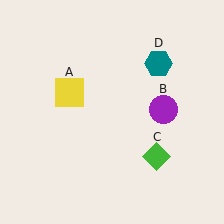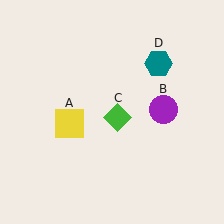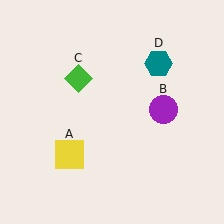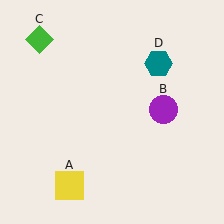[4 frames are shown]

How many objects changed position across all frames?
2 objects changed position: yellow square (object A), green diamond (object C).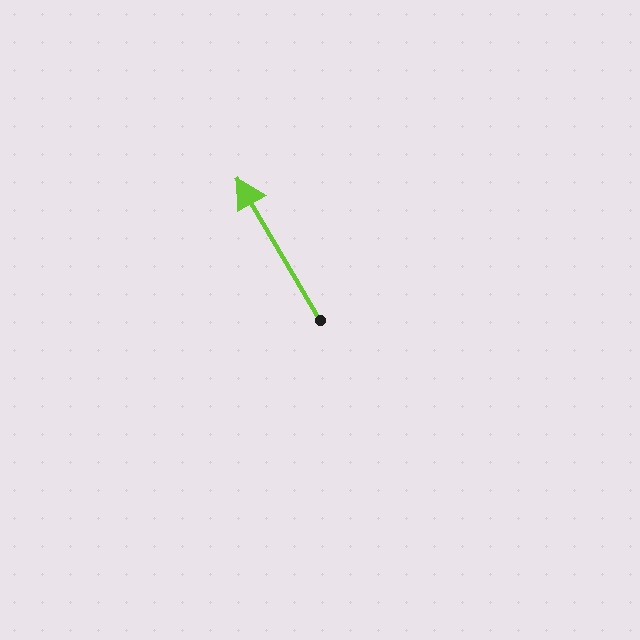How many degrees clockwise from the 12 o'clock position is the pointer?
Approximately 330 degrees.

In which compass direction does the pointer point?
Northwest.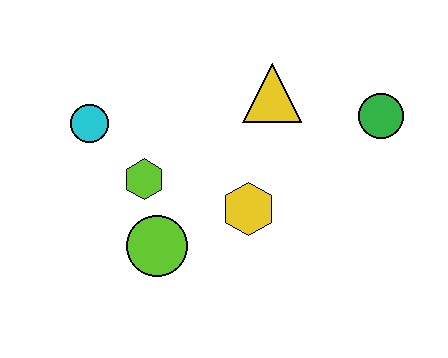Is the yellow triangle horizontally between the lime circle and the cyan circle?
No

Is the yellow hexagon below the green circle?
Yes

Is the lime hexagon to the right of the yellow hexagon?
No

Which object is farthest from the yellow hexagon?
The cyan circle is farthest from the yellow hexagon.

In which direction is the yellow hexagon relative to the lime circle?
The yellow hexagon is to the right of the lime circle.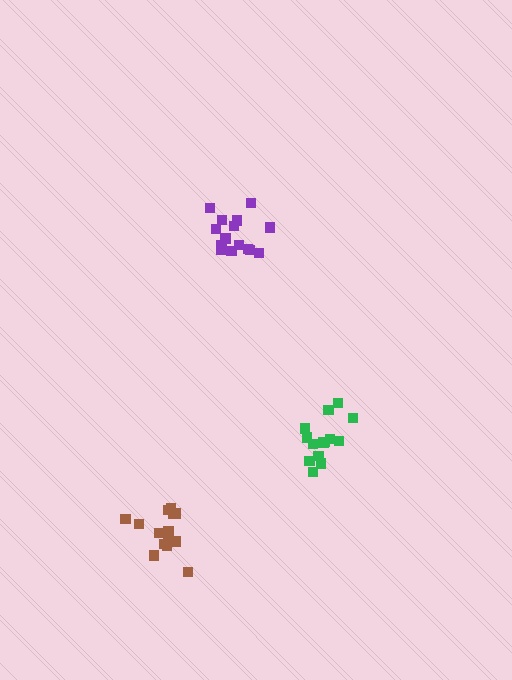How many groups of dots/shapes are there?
There are 3 groups.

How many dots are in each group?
Group 1: 16 dots, Group 2: 14 dots, Group 3: 14 dots (44 total).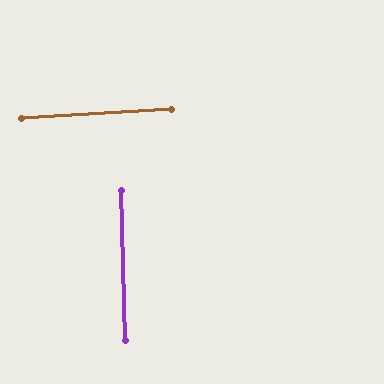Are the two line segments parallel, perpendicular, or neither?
Perpendicular — they meet at approximately 88°.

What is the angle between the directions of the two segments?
Approximately 88 degrees.